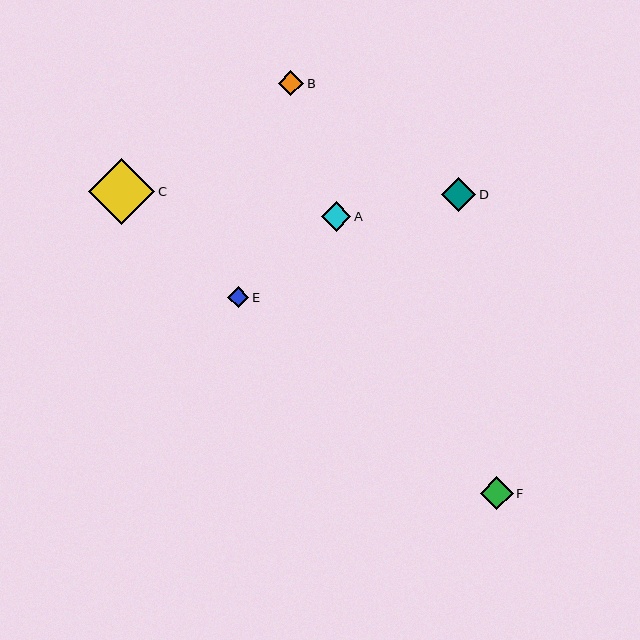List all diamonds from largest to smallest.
From largest to smallest: C, D, F, A, B, E.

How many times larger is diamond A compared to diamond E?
Diamond A is approximately 1.4 times the size of diamond E.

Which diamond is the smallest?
Diamond E is the smallest with a size of approximately 21 pixels.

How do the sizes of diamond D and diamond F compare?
Diamond D and diamond F are approximately the same size.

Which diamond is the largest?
Diamond C is the largest with a size of approximately 66 pixels.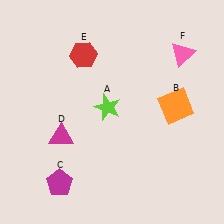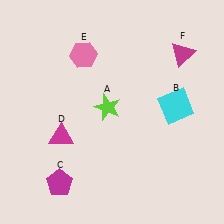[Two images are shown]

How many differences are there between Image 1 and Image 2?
There are 3 differences between the two images.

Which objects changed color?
B changed from orange to cyan. E changed from red to pink. F changed from pink to magenta.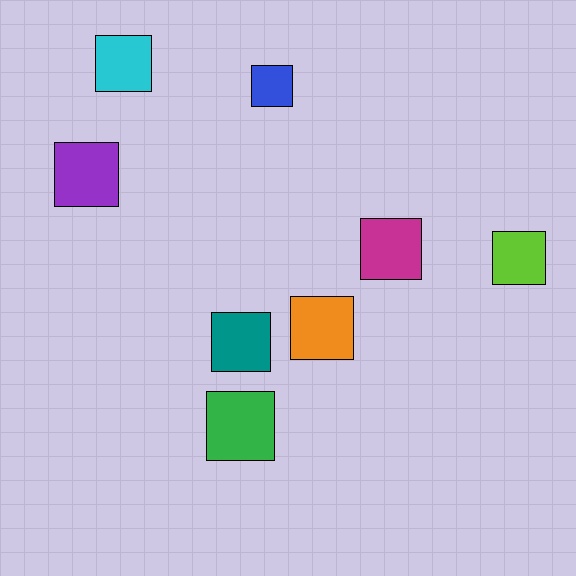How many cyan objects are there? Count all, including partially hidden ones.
There is 1 cyan object.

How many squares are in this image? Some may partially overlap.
There are 8 squares.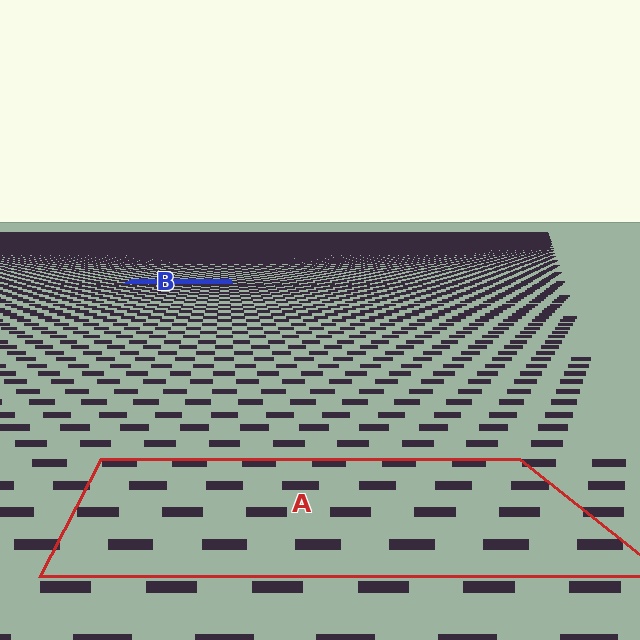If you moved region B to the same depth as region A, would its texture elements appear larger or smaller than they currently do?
They would appear larger. At a closer depth, the same texture elements are projected at a bigger on-screen size.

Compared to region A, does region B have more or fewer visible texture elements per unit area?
Region B has more texture elements per unit area — they are packed more densely because it is farther away.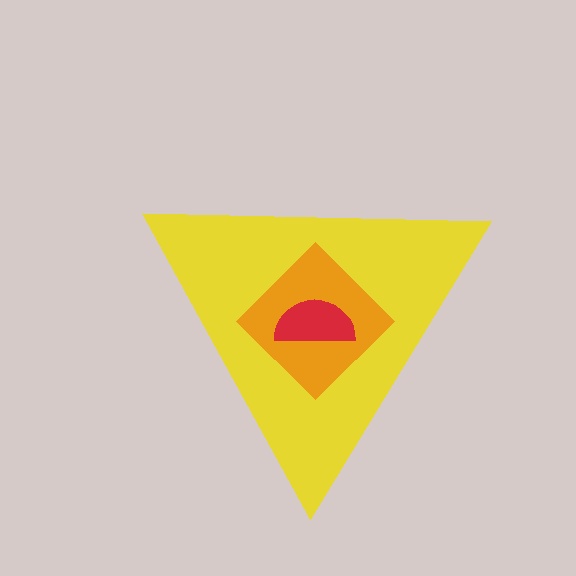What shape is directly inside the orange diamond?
The red semicircle.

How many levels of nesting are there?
3.